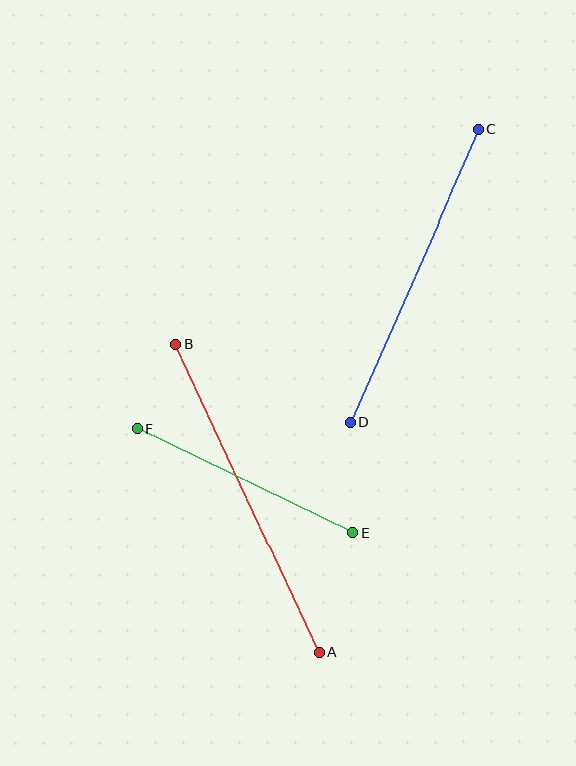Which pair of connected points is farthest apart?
Points A and B are farthest apart.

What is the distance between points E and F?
The distance is approximately 239 pixels.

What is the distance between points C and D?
The distance is approximately 319 pixels.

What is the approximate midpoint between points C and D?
The midpoint is at approximately (414, 276) pixels.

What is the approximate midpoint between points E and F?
The midpoint is at approximately (245, 481) pixels.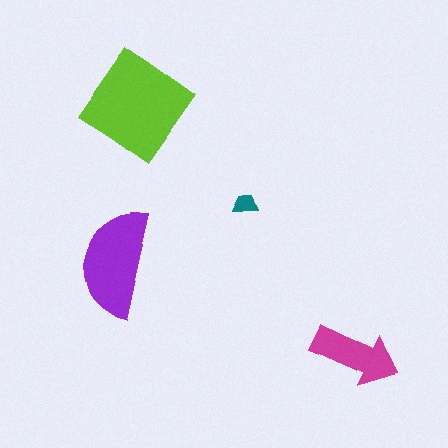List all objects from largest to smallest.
The lime diamond, the purple semicircle, the magenta arrow, the teal trapezoid.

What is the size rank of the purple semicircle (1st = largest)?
2nd.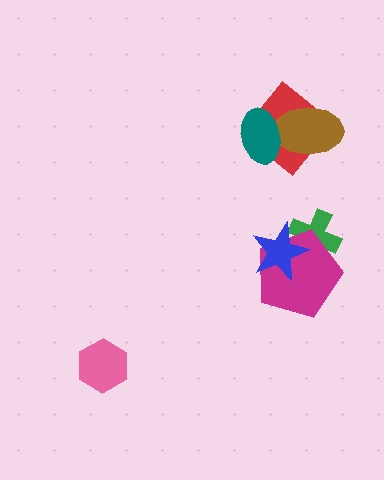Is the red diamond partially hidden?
Yes, it is partially covered by another shape.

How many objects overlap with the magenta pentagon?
2 objects overlap with the magenta pentagon.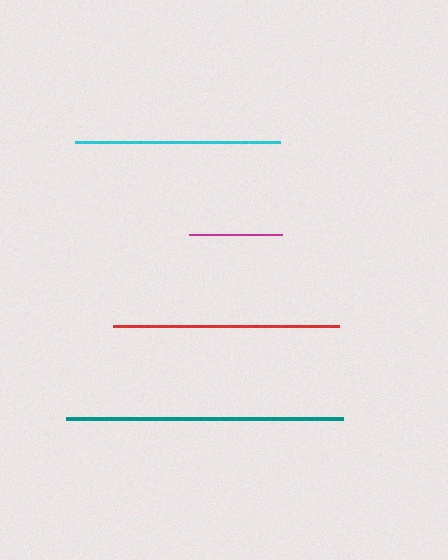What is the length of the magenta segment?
The magenta segment is approximately 94 pixels long.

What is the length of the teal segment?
The teal segment is approximately 277 pixels long.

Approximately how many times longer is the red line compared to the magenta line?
The red line is approximately 2.4 times the length of the magenta line.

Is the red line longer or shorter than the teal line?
The teal line is longer than the red line.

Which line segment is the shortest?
The magenta line is the shortest at approximately 94 pixels.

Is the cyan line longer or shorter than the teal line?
The teal line is longer than the cyan line.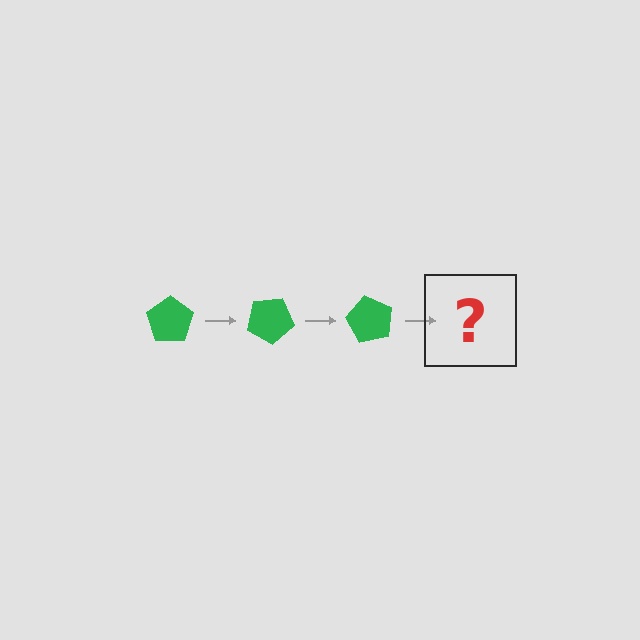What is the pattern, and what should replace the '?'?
The pattern is that the pentagon rotates 30 degrees each step. The '?' should be a green pentagon rotated 90 degrees.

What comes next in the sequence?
The next element should be a green pentagon rotated 90 degrees.